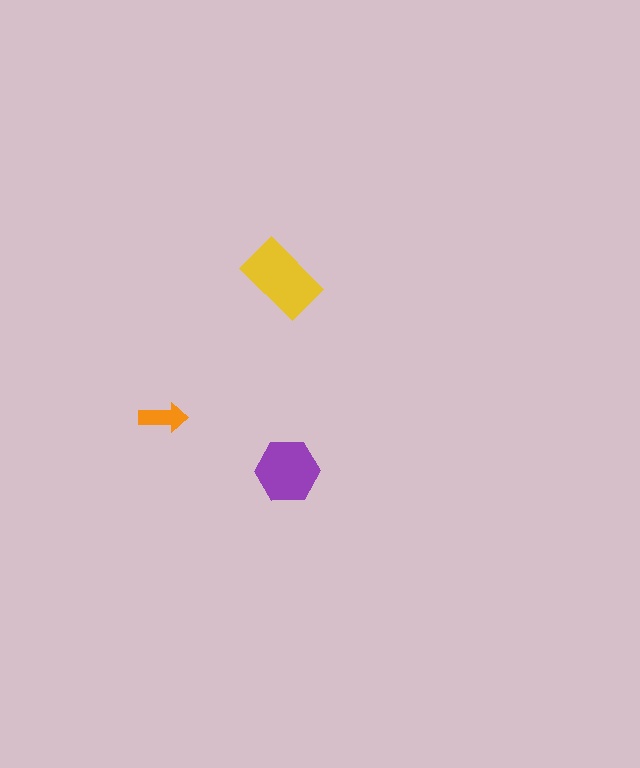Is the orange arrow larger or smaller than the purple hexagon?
Smaller.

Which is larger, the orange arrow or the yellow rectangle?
The yellow rectangle.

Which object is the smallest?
The orange arrow.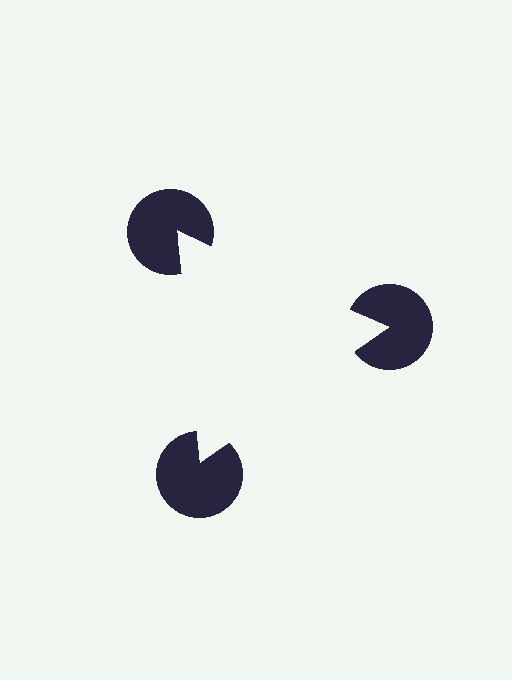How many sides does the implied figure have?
3 sides.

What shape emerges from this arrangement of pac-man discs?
An illusory triangle — its edges are inferred from the aligned wedge cuts in the pac-man discs, not physically drawn.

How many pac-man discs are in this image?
There are 3 — one at each vertex of the illusory triangle.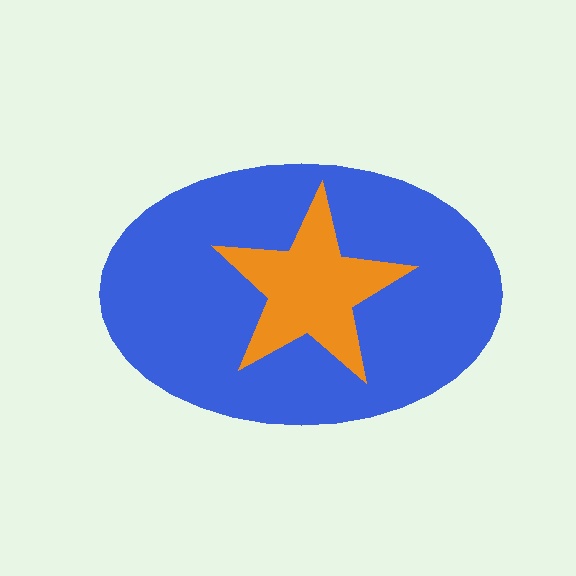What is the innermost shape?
The orange star.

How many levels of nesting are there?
2.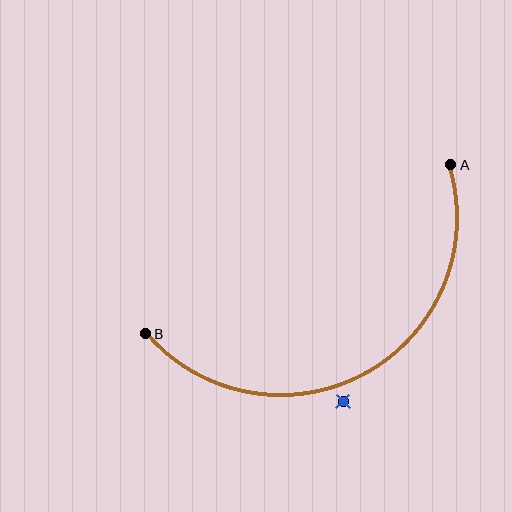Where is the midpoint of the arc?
The arc midpoint is the point on the curve farthest from the straight line joining A and B. It sits below that line.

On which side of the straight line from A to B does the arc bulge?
The arc bulges below the straight line connecting A and B.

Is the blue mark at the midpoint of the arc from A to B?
No — the blue mark does not lie on the arc at all. It sits slightly outside the curve.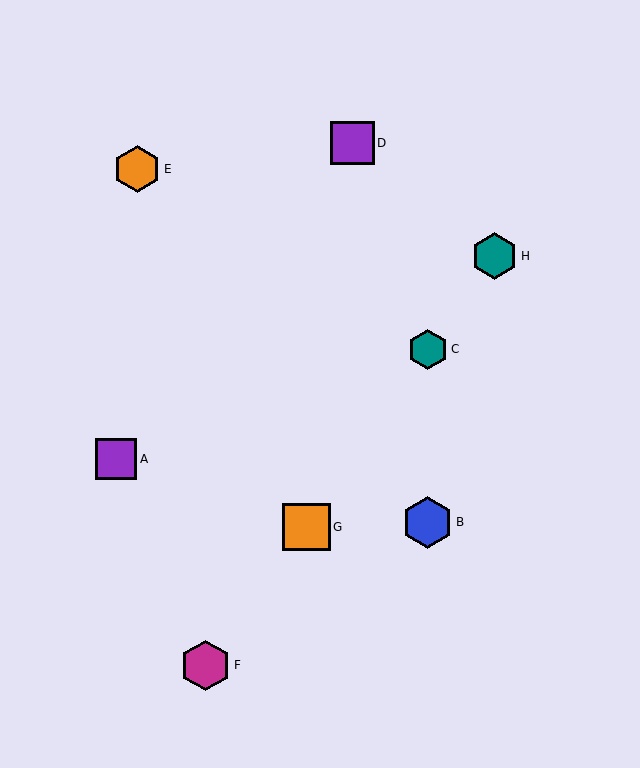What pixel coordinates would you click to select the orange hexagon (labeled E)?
Click at (137, 169) to select the orange hexagon E.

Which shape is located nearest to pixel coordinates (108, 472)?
The purple square (labeled A) at (116, 459) is nearest to that location.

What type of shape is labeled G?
Shape G is an orange square.